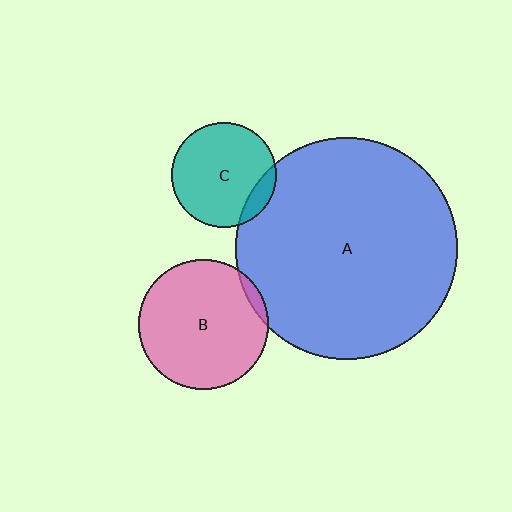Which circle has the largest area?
Circle A (blue).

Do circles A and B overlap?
Yes.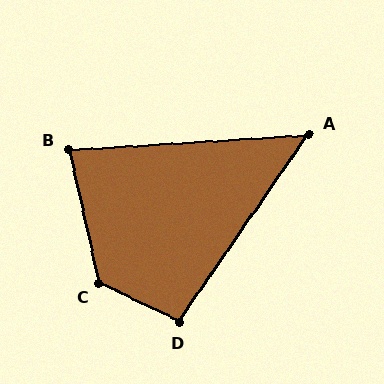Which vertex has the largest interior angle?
C, at approximately 128 degrees.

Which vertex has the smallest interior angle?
A, at approximately 52 degrees.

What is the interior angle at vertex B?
Approximately 81 degrees (acute).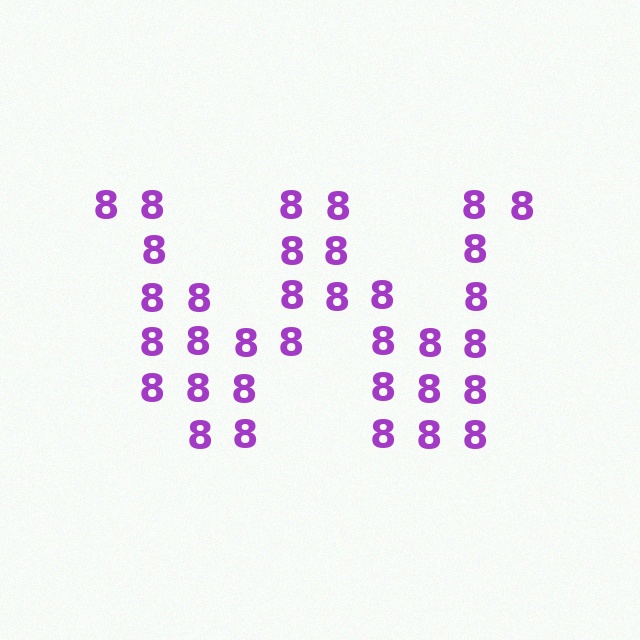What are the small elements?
The small elements are digit 8's.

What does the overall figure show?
The overall figure shows the letter W.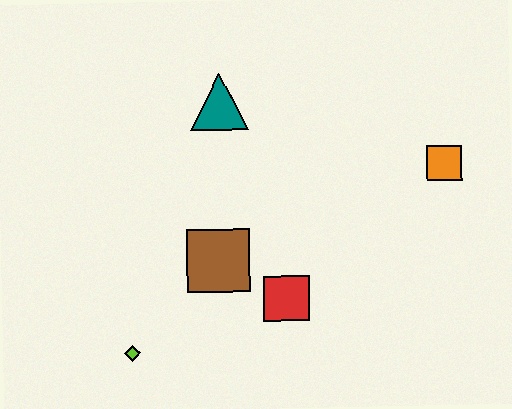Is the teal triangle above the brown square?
Yes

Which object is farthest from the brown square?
The orange square is farthest from the brown square.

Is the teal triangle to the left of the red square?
Yes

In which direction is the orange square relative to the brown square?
The orange square is to the right of the brown square.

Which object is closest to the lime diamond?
The brown square is closest to the lime diamond.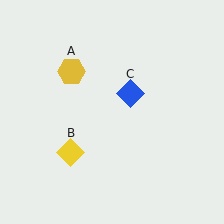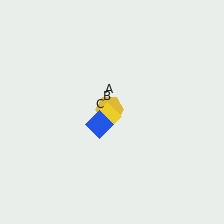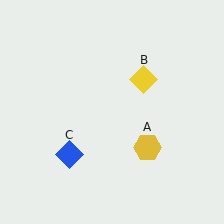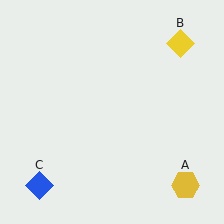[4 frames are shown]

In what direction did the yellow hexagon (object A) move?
The yellow hexagon (object A) moved down and to the right.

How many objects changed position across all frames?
3 objects changed position: yellow hexagon (object A), yellow diamond (object B), blue diamond (object C).